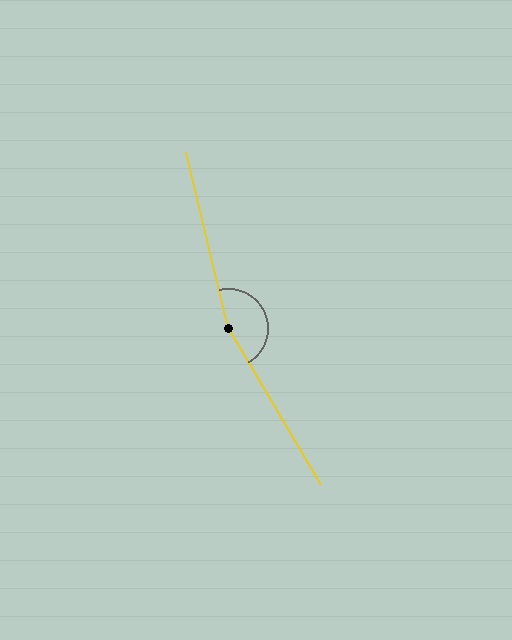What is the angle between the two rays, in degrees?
Approximately 163 degrees.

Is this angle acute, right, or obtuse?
It is obtuse.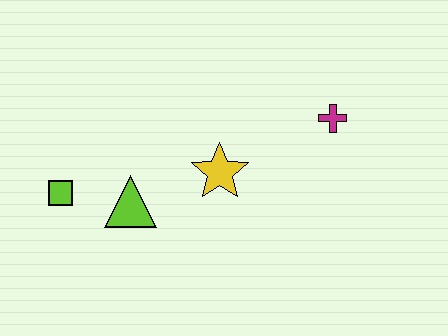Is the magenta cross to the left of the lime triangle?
No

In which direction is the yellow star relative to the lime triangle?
The yellow star is to the right of the lime triangle.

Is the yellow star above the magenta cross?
No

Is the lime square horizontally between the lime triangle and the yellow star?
No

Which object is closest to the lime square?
The lime triangle is closest to the lime square.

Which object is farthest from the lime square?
The magenta cross is farthest from the lime square.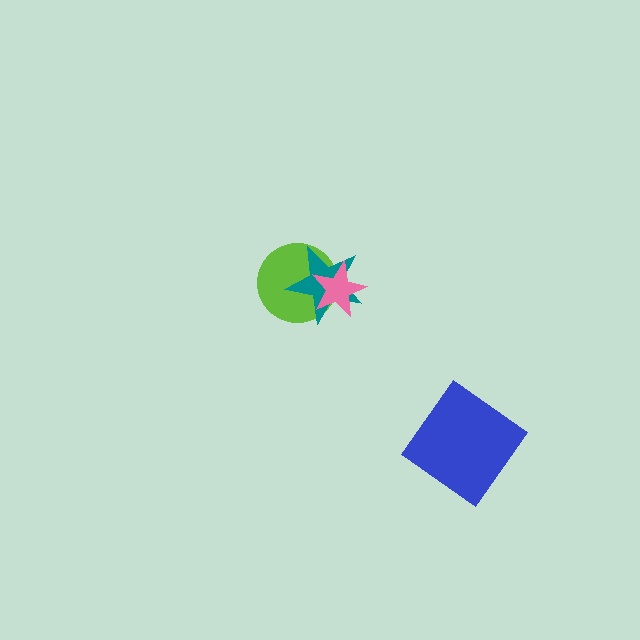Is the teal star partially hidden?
Yes, it is partially covered by another shape.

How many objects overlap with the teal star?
2 objects overlap with the teal star.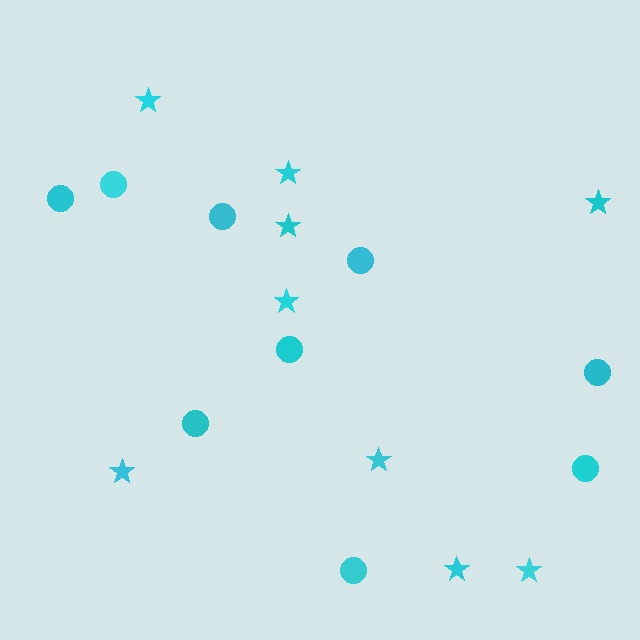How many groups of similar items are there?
There are 2 groups: one group of circles (9) and one group of stars (9).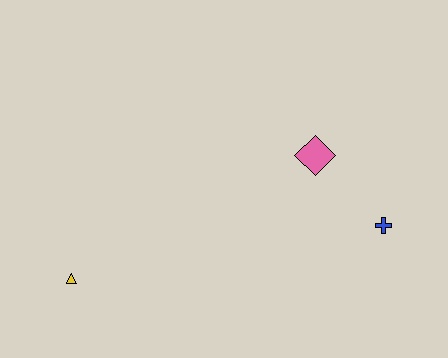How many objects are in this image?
There are 3 objects.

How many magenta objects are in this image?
There are no magenta objects.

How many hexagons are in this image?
There are no hexagons.